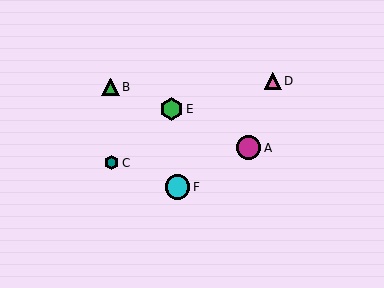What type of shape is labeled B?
Shape B is a green triangle.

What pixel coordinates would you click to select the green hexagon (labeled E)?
Click at (171, 109) to select the green hexagon E.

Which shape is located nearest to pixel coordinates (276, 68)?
The pink triangle (labeled D) at (273, 81) is nearest to that location.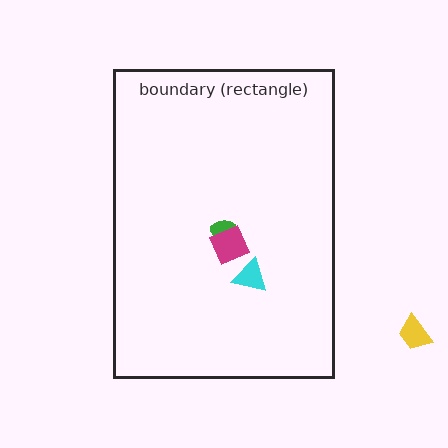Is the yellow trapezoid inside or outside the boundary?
Outside.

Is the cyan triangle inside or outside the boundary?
Inside.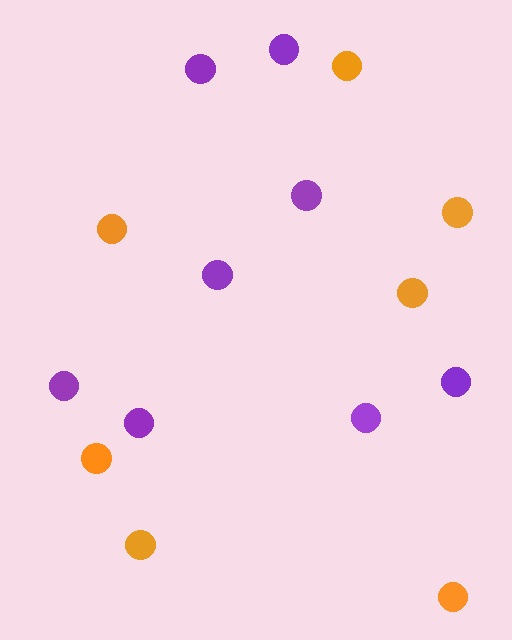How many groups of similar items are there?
There are 2 groups: one group of orange circles (7) and one group of purple circles (8).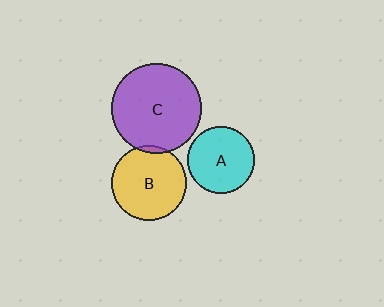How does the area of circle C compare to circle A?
Approximately 1.8 times.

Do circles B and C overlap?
Yes.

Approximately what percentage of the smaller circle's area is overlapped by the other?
Approximately 5%.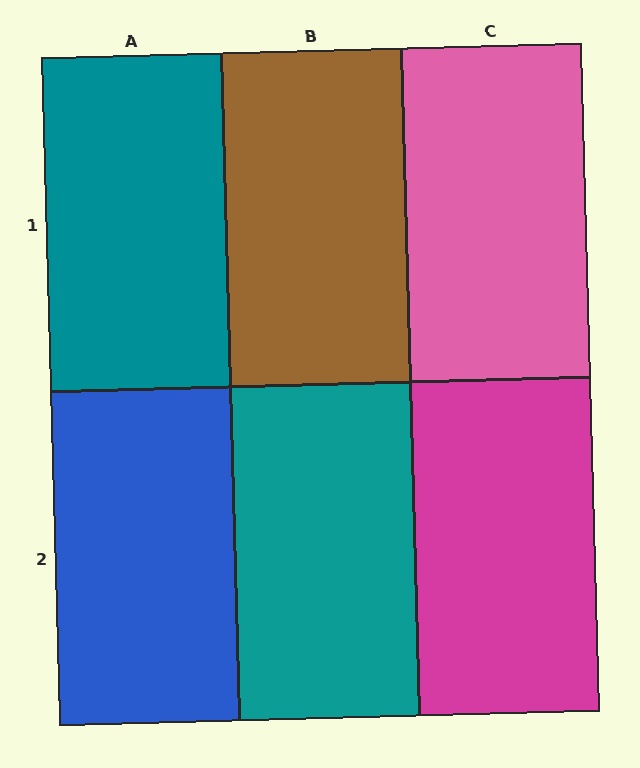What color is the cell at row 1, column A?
Teal.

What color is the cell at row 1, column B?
Brown.